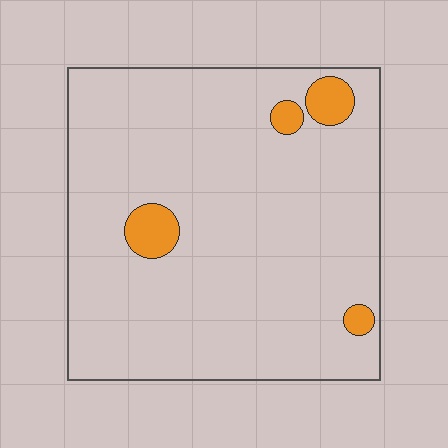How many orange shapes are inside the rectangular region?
4.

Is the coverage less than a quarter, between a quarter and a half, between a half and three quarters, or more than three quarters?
Less than a quarter.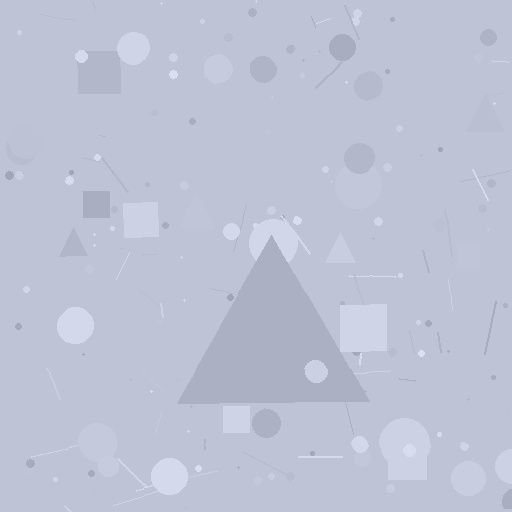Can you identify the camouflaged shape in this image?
The camouflaged shape is a triangle.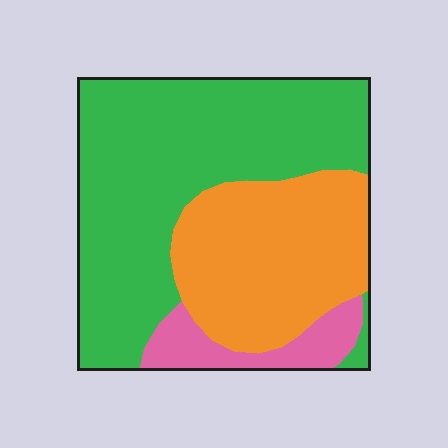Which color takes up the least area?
Pink, at roughly 10%.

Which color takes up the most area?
Green, at roughly 55%.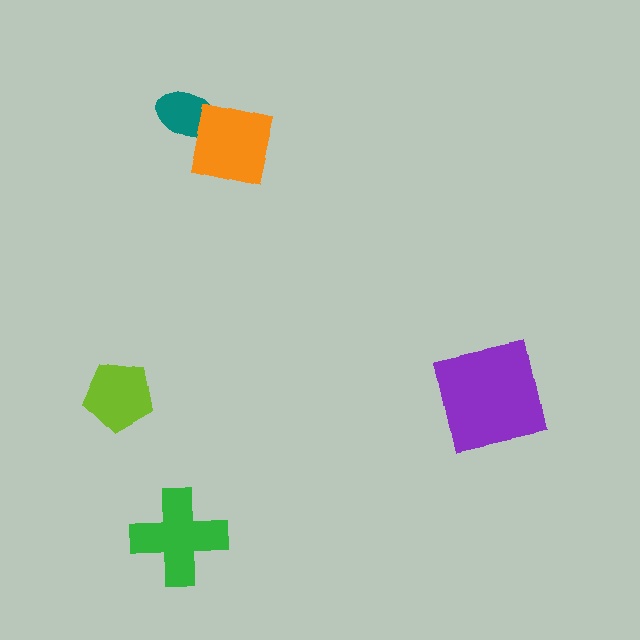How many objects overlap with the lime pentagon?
0 objects overlap with the lime pentagon.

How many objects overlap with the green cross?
0 objects overlap with the green cross.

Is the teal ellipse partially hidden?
Yes, it is partially covered by another shape.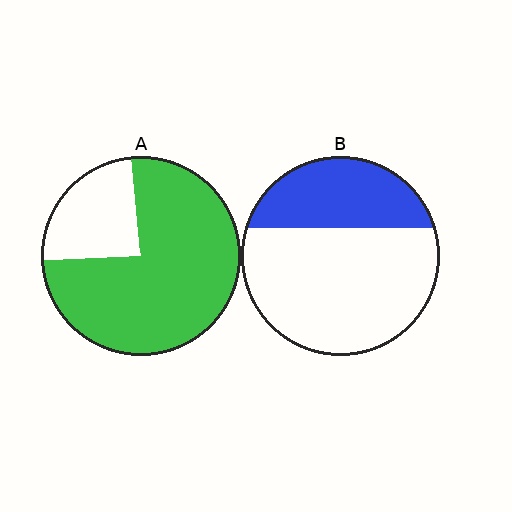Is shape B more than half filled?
No.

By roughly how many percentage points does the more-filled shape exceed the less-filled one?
By roughly 45 percentage points (A over B).